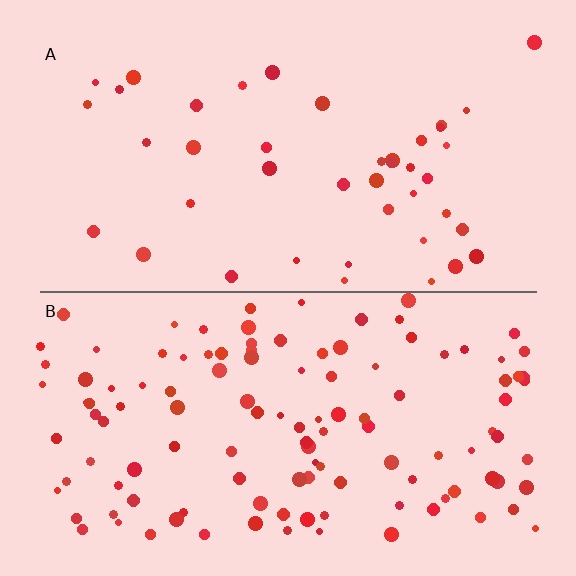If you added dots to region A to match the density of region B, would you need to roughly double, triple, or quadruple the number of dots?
Approximately triple.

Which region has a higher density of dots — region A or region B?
B (the bottom).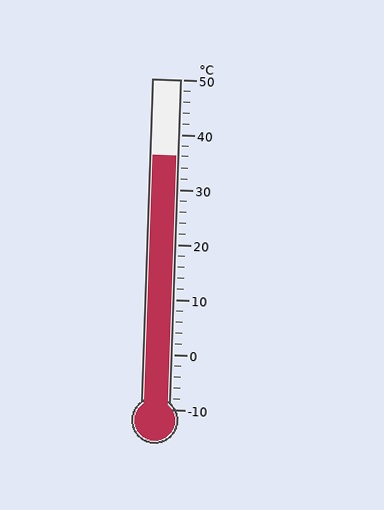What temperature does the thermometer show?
The thermometer shows approximately 36°C.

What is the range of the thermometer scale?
The thermometer scale ranges from -10°C to 50°C.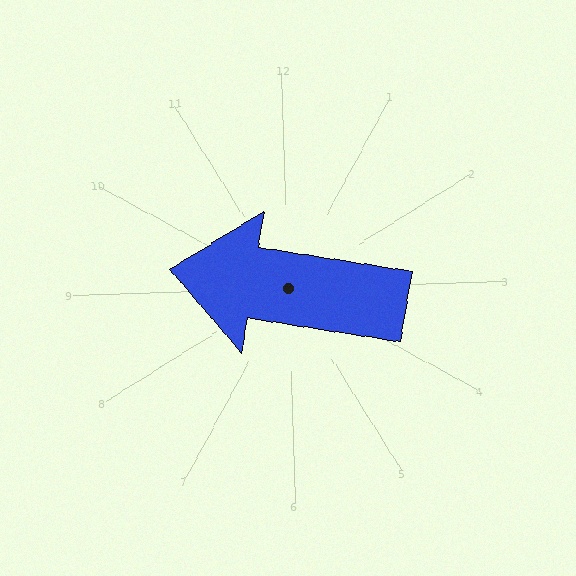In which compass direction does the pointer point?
West.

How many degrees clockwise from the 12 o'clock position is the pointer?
Approximately 281 degrees.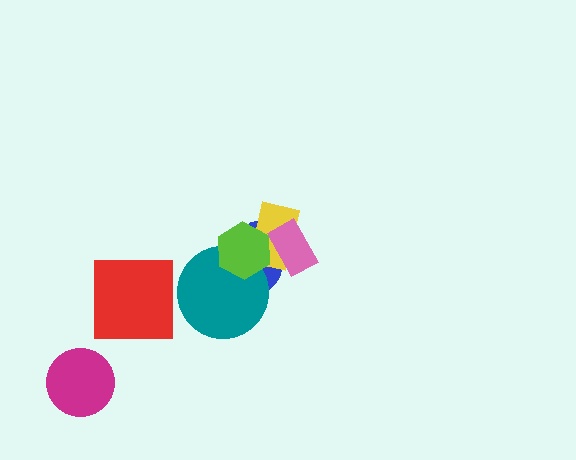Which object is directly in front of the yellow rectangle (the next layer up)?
The pink rectangle is directly in front of the yellow rectangle.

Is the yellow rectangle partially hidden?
Yes, it is partially covered by another shape.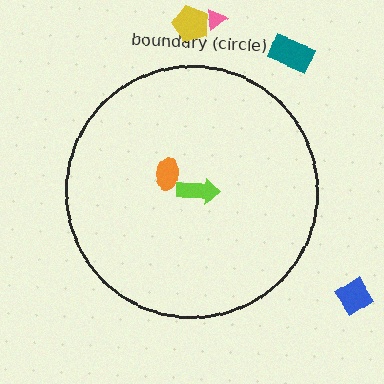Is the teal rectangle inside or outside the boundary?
Outside.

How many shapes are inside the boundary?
2 inside, 4 outside.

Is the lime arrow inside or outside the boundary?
Inside.